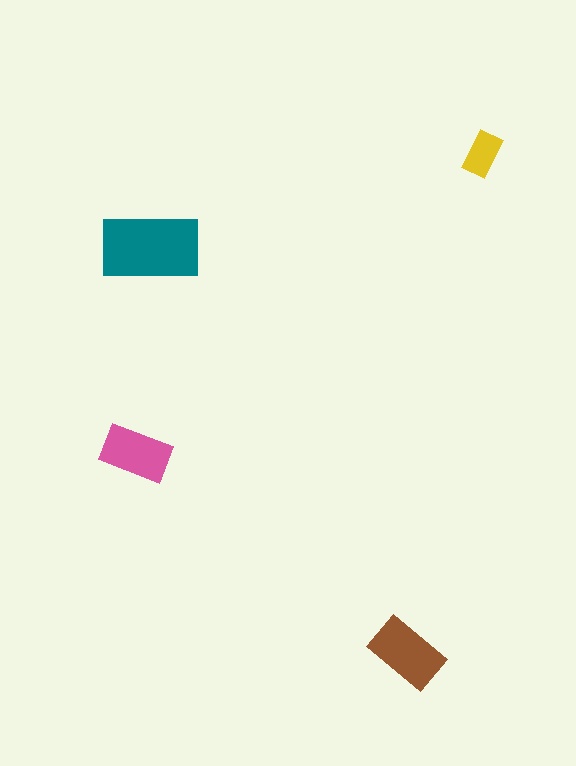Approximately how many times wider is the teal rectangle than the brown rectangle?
About 1.5 times wider.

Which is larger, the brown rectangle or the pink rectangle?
The brown one.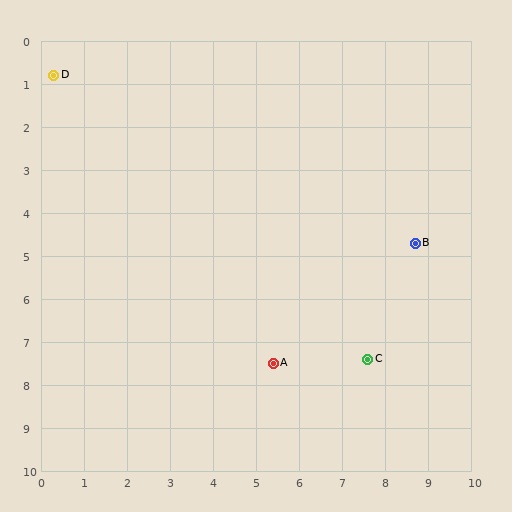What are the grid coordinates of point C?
Point C is at approximately (7.6, 7.4).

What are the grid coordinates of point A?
Point A is at approximately (5.4, 7.5).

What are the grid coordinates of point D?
Point D is at approximately (0.3, 0.8).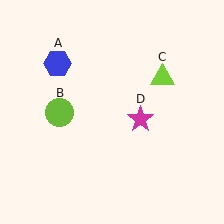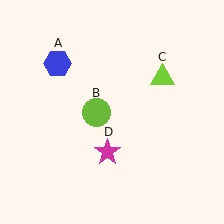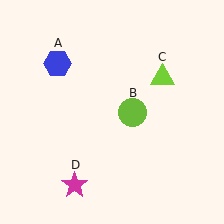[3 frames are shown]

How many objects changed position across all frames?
2 objects changed position: lime circle (object B), magenta star (object D).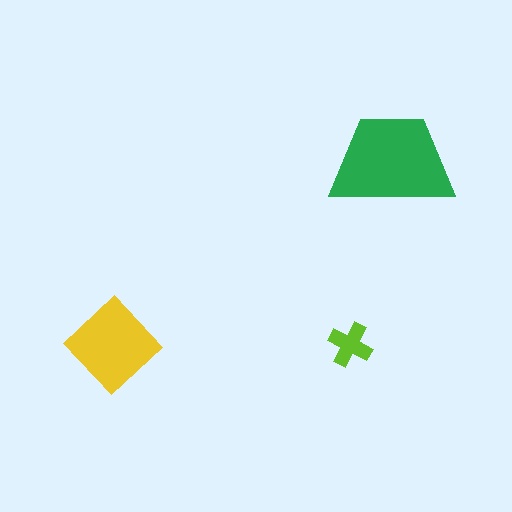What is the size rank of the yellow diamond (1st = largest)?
2nd.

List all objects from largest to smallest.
The green trapezoid, the yellow diamond, the lime cross.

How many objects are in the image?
There are 3 objects in the image.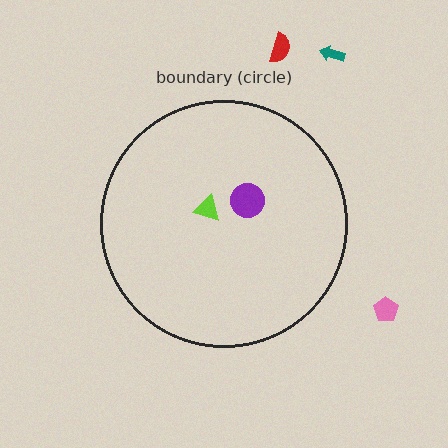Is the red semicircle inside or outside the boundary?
Outside.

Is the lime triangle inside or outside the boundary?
Inside.